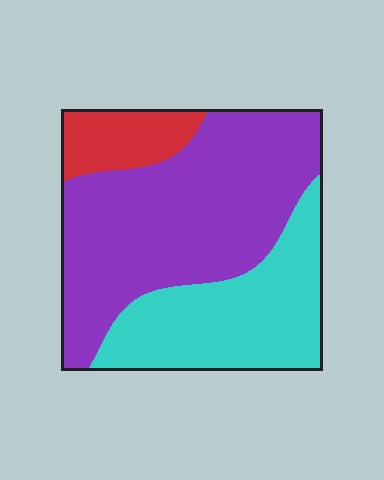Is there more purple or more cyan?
Purple.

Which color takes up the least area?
Red, at roughly 10%.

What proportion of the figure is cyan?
Cyan covers about 35% of the figure.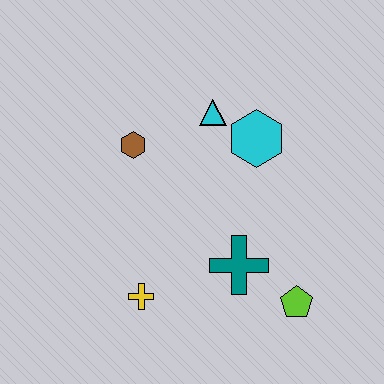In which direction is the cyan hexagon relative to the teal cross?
The cyan hexagon is above the teal cross.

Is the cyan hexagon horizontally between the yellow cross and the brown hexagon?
No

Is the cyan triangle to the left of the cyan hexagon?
Yes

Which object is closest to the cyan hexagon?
The cyan triangle is closest to the cyan hexagon.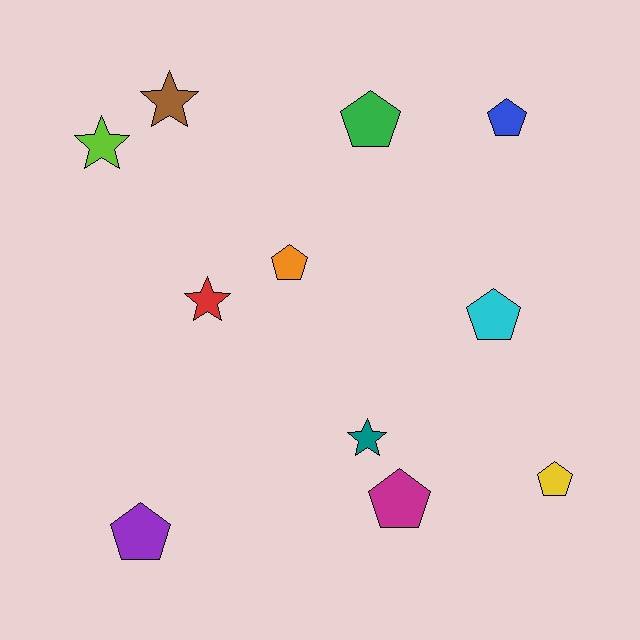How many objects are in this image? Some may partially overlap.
There are 11 objects.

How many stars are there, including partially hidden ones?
There are 4 stars.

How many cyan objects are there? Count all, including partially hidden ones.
There is 1 cyan object.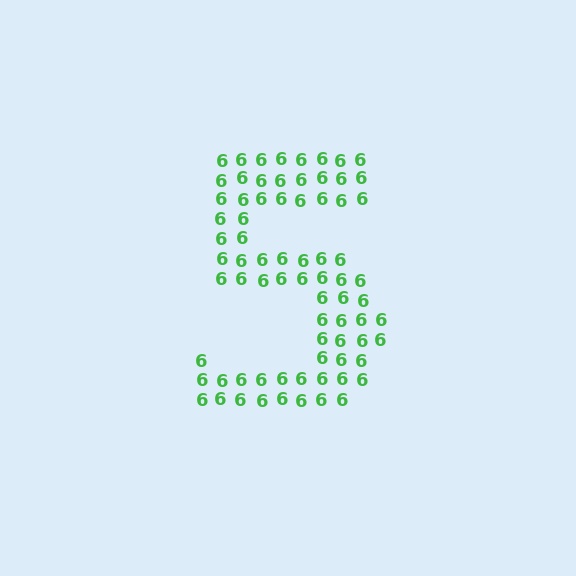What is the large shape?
The large shape is the digit 5.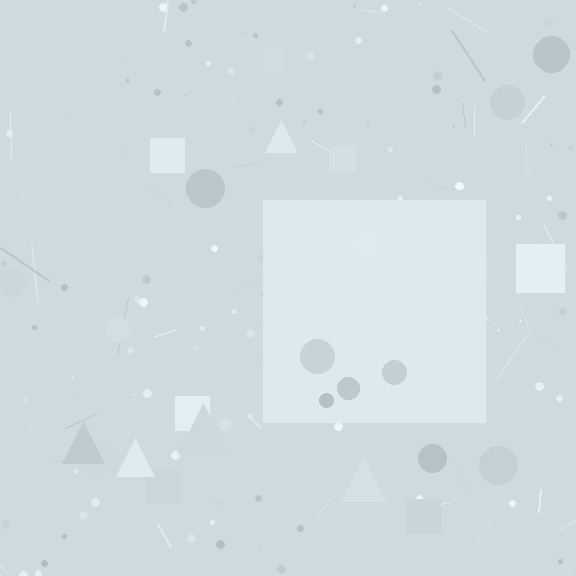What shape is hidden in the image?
A square is hidden in the image.